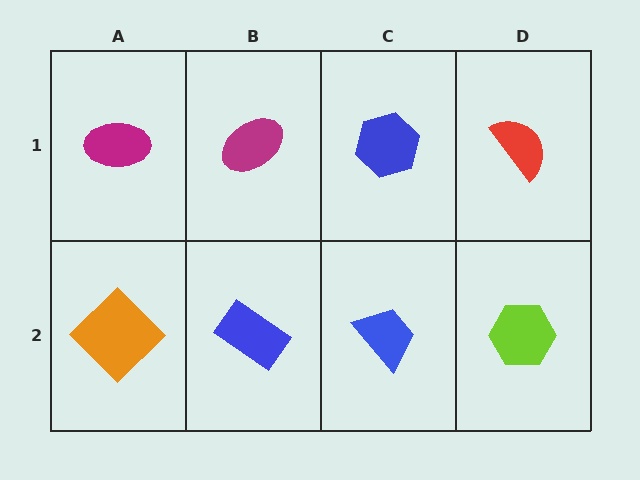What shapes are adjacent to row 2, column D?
A red semicircle (row 1, column D), a blue trapezoid (row 2, column C).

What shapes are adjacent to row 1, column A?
An orange diamond (row 2, column A), a magenta ellipse (row 1, column B).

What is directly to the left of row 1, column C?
A magenta ellipse.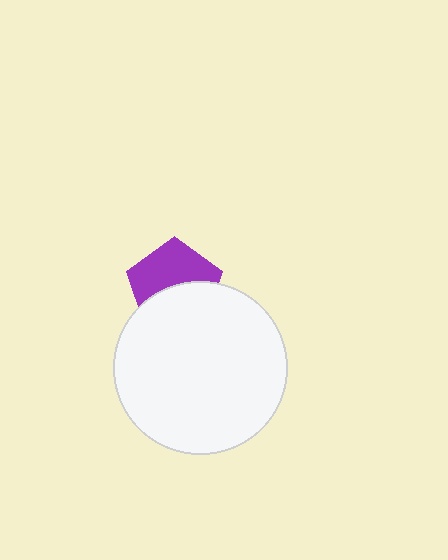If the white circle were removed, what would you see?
You would see the complete purple pentagon.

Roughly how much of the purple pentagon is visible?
About half of it is visible (roughly 53%).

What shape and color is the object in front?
The object in front is a white circle.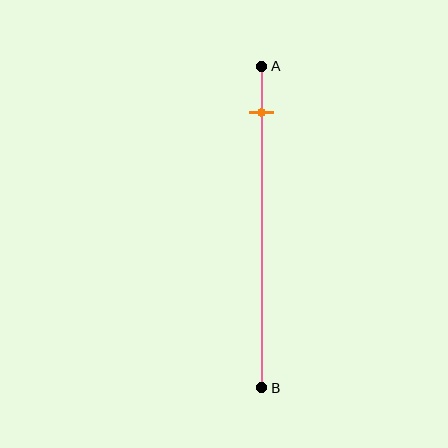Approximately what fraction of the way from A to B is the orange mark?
The orange mark is approximately 15% of the way from A to B.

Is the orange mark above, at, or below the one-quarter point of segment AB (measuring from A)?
The orange mark is above the one-quarter point of segment AB.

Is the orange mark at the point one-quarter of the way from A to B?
No, the mark is at about 15% from A, not at the 25% one-quarter point.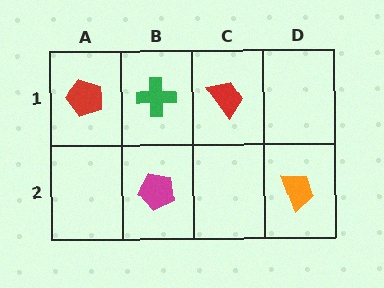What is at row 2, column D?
An orange trapezoid.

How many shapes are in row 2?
2 shapes.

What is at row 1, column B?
A green cross.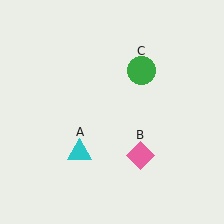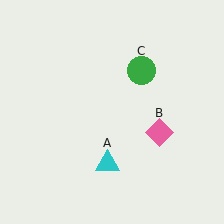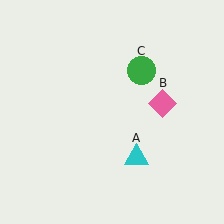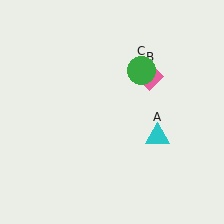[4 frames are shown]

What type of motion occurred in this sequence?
The cyan triangle (object A), pink diamond (object B) rotated counterclockwise around the center of the scene.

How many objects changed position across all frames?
2 objects changed position: cyan triangle (object A), pink diamond (object B).